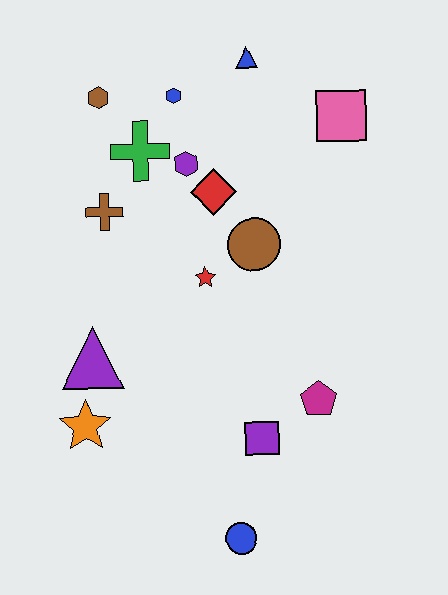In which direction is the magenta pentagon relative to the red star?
The magenta pentagon is below the red star.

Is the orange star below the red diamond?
Yes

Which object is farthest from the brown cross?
The blue circle is farthest from the brown cross.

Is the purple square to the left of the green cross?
No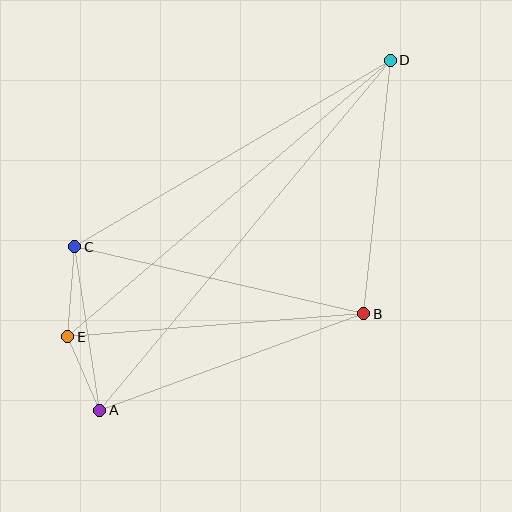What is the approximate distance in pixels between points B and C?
The distance between B and C is approximately 297 pixels.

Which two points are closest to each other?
Points A and E are closest to each other.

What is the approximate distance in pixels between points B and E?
The distance between B and E is approximately 297 pixels.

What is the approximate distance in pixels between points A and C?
The distance between A and C is approximately 165 pixels.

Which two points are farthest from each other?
Points A and D are farthest from each other.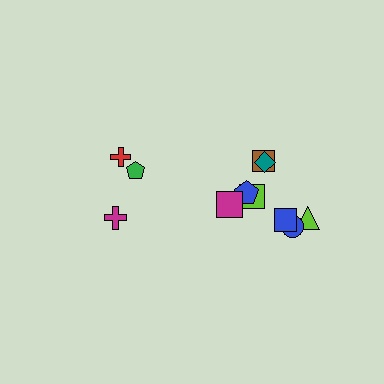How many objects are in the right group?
There are 8 objects.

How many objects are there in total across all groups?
There are 11 objects.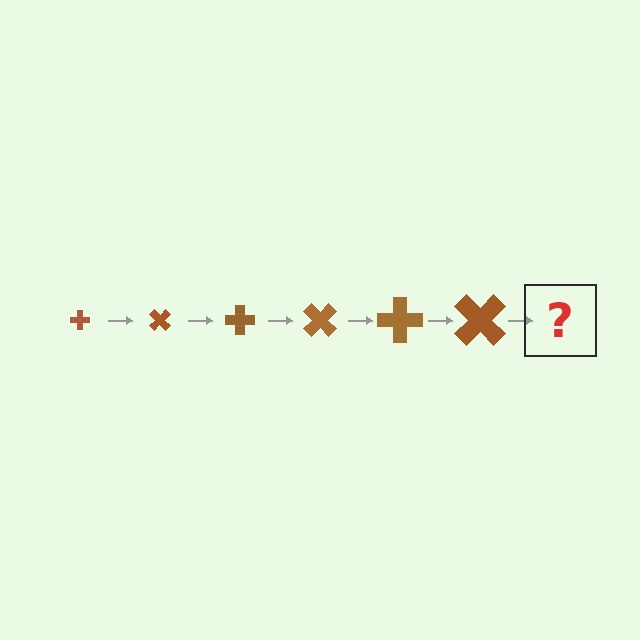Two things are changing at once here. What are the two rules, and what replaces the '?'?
The two rules are that the cross grows larger each step and it rotates 45 degrees each step. The '?' should be a cross, larger than the previous one and rotated 270 degrees from the start.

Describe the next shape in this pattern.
It should be a cross, larger than the previous one and rotated 270 degrees from the start.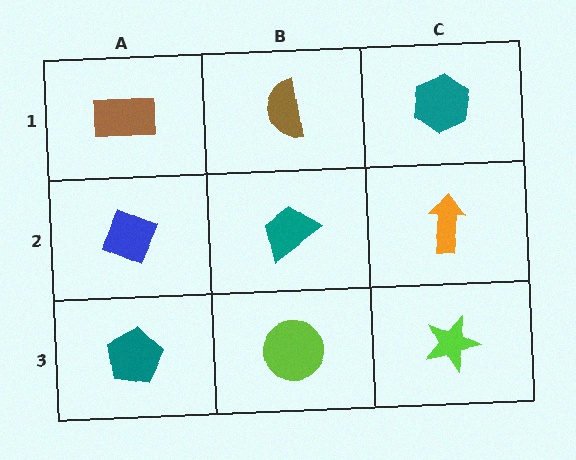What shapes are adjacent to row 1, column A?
A blue diamond (row 2, column A), a brown semicircle (row 1, column B).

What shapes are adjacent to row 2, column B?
A brown semicircle (row 1, column B), a lime circle (row 3, column B), a blue diamond (row 2, column A), an orange arrow (row 2, column C).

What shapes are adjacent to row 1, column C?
An orange arrow (row 2, column C), a brown semicircle (row 1, column B).